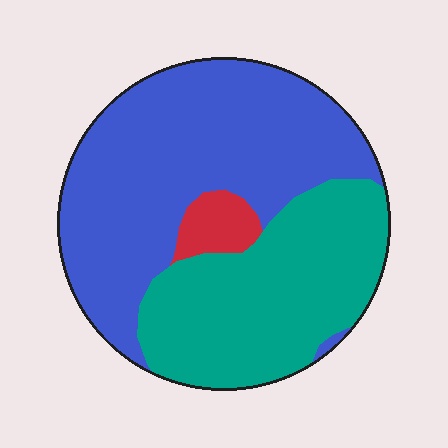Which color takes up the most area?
Blue, at roughly 55%.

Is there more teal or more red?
Teal.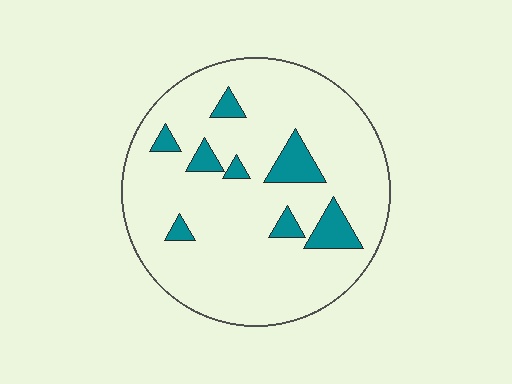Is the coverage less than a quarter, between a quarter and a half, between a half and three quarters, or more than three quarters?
Less than a quarter.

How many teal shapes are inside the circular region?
8.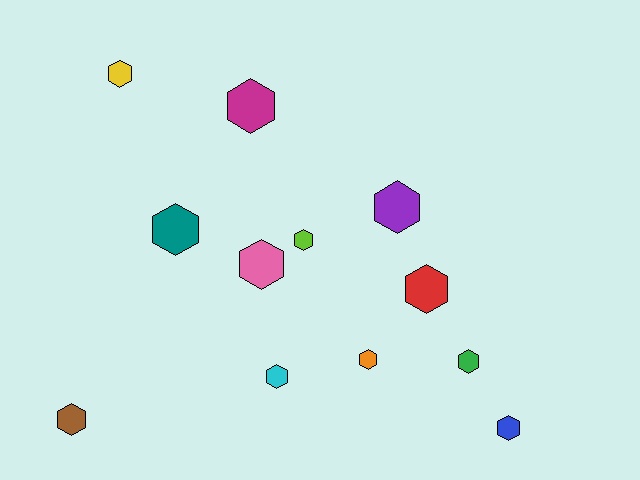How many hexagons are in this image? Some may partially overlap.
There are 12 hexagons.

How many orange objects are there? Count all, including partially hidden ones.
There is 1 orange object.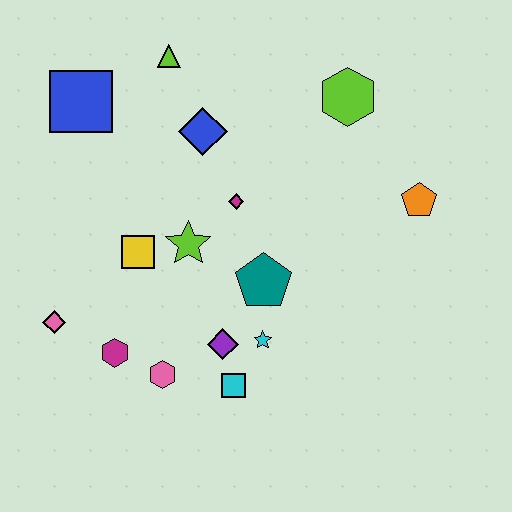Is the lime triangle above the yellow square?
Yes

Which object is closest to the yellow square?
The lime star is closest to the yellow square.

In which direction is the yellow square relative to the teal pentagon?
The yellow square is to the left of the teal pentagon.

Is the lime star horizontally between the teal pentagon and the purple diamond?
No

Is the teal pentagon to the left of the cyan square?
No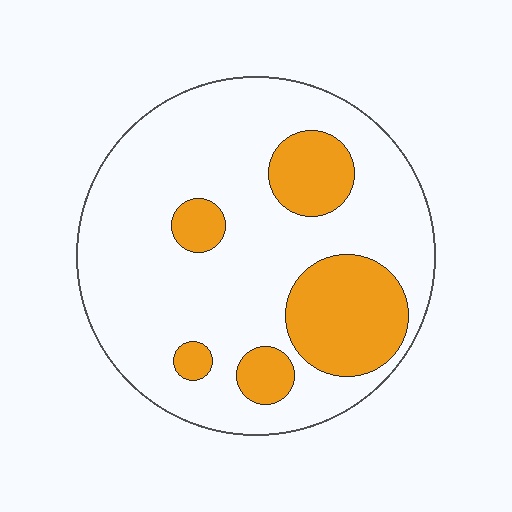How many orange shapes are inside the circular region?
5.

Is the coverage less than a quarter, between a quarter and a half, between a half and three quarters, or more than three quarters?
Less than a quarter.